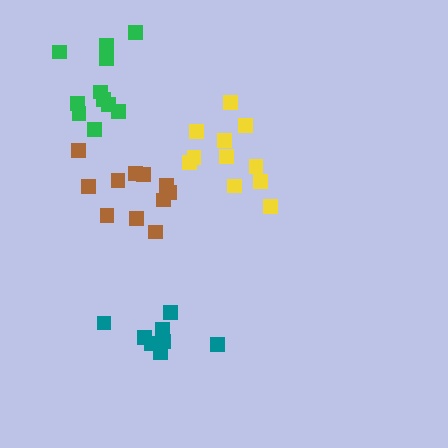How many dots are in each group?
Group 1: 8 dots, Group 2: 11 dots, Group 3: 11 dots, Group 4: 11 dots (41 total).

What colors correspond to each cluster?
The clusters are colored: teal, brown, yellow, green.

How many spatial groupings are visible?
There are 4 spatial groupings.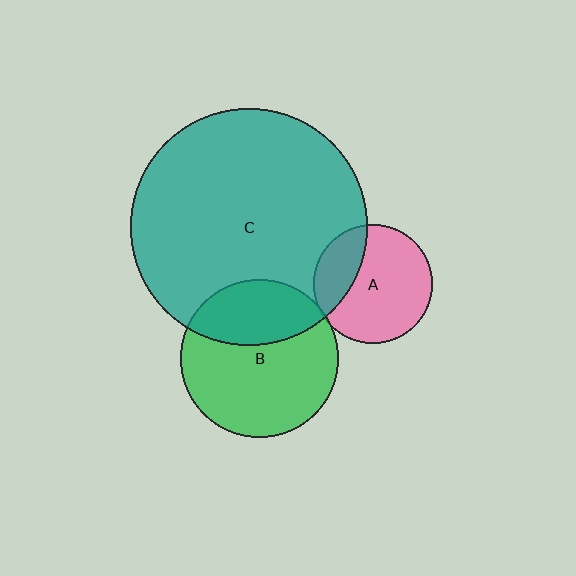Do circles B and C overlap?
Yes.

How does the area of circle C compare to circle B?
Approximately 2.2 times.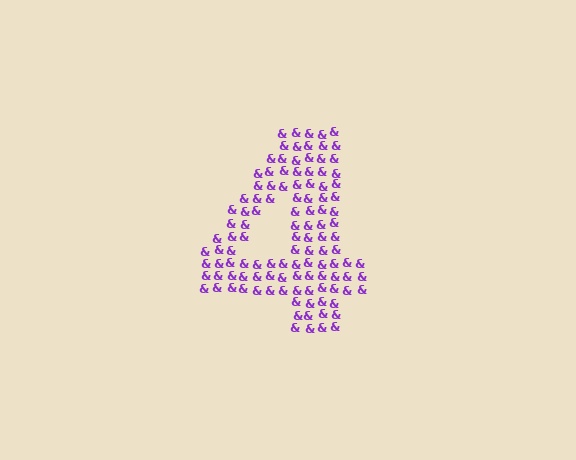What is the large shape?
The large shape is the digit 4.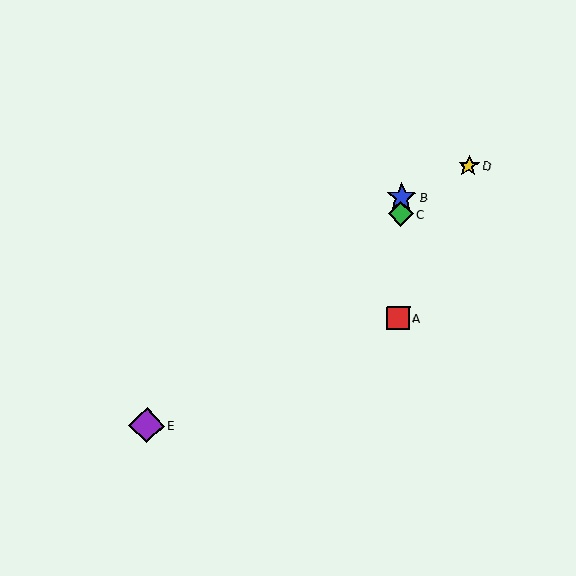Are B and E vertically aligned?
No, B is at x≈402 and E is at x≈147.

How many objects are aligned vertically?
3 objects (A, B, C) are aligned vertically.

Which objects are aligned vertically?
Objects A, B, C are aligned vertically.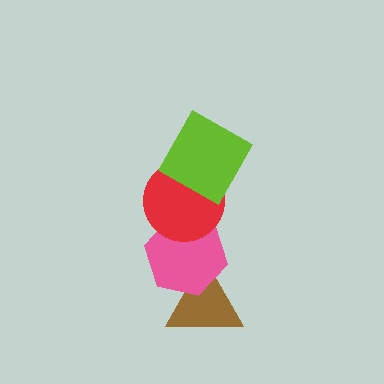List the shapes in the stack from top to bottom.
From top to bottom: the lime square, the red circle, the pink hexagon, the brown triangle.